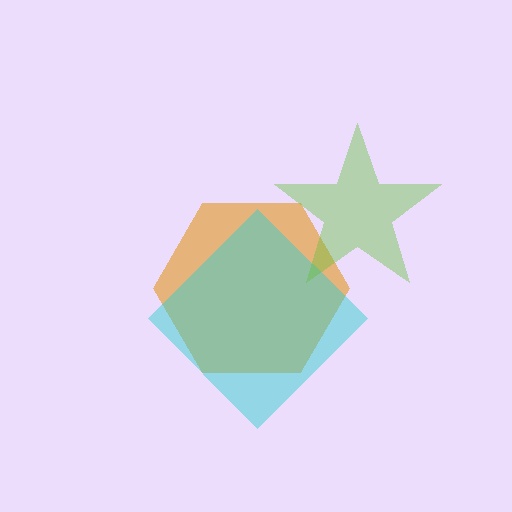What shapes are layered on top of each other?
The layered shapes are: an orange hexagon, a cyan diamond, a lime star.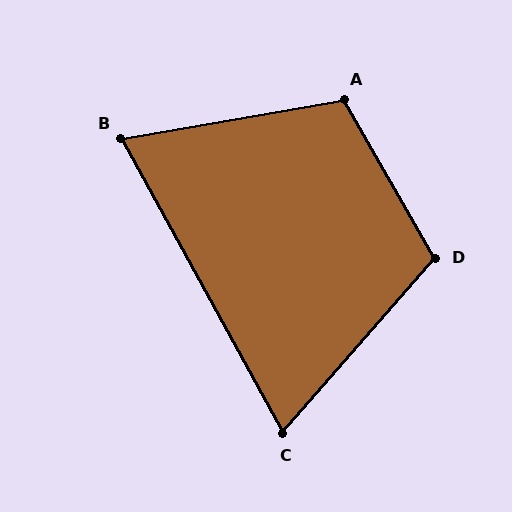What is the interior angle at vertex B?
Approximately 71 degrees (acute).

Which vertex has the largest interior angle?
A, at approximately 110 degrees.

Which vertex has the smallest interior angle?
C, at approximately 70 degrees.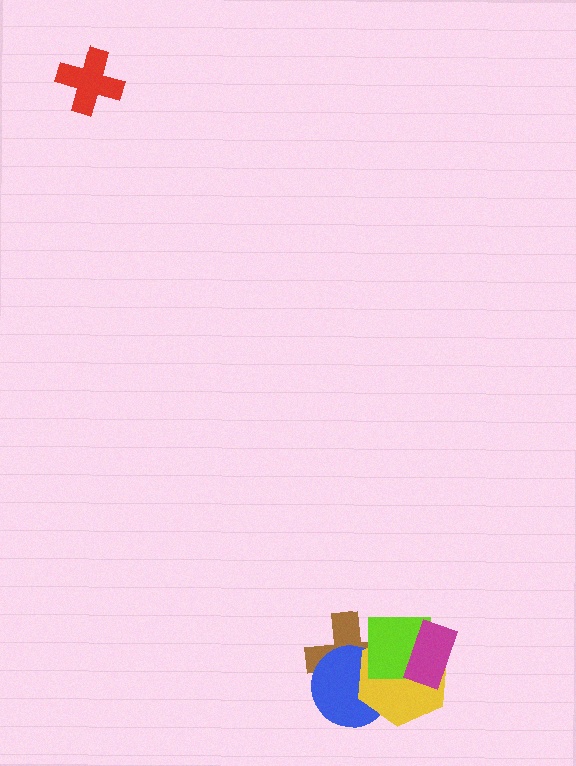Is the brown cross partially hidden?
Yes, it is partially covered by another shape.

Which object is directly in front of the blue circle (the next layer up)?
The yellow hexagon is directly in front of the blue circle.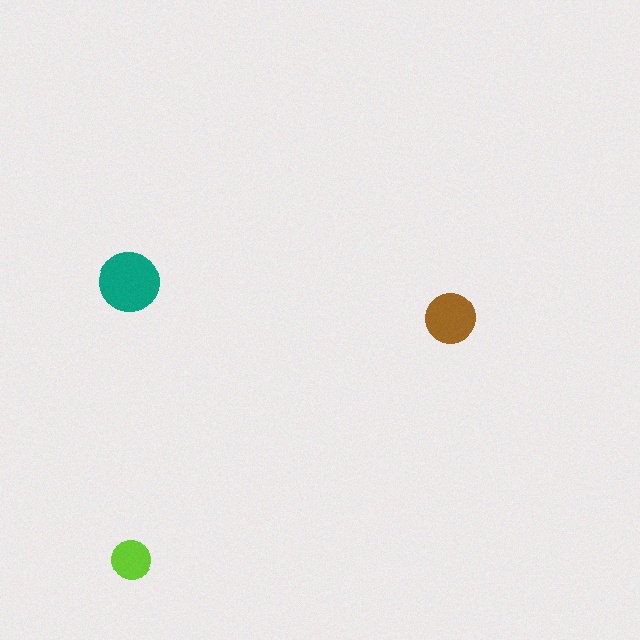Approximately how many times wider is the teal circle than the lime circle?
About 1.5 times wider.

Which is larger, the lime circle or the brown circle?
The brown one.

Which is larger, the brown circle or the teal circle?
The teal one.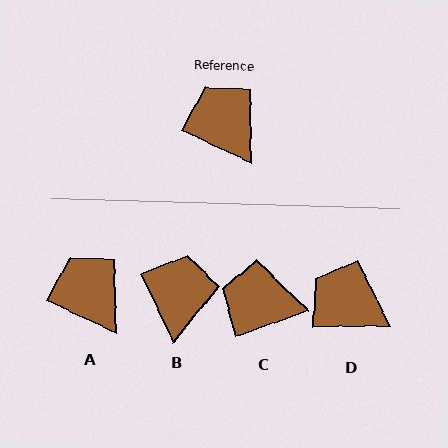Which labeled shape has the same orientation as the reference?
A.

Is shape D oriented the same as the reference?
No, it is off by about 26 degrees.